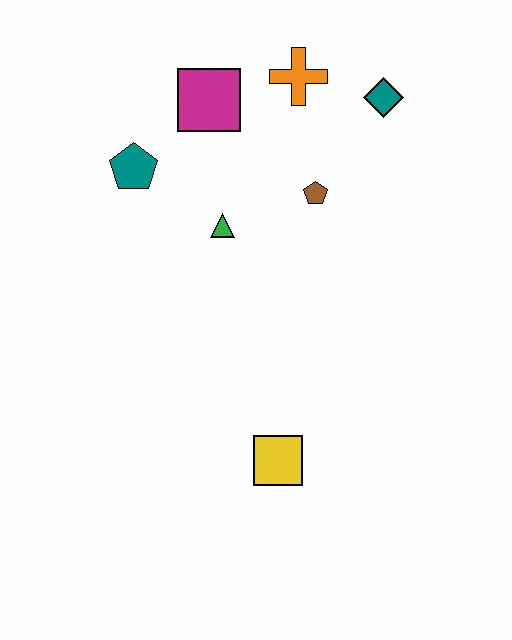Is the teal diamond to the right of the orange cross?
Yes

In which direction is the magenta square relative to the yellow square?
The magenta square is above the yellow square.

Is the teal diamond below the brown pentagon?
No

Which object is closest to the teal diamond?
The orange cross is closest to the teal diamond.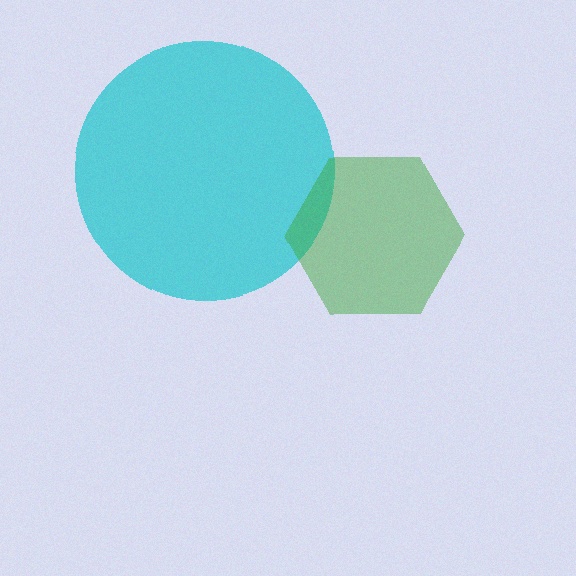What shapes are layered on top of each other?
The layered shapes are: a cyan circle, a green hexagon.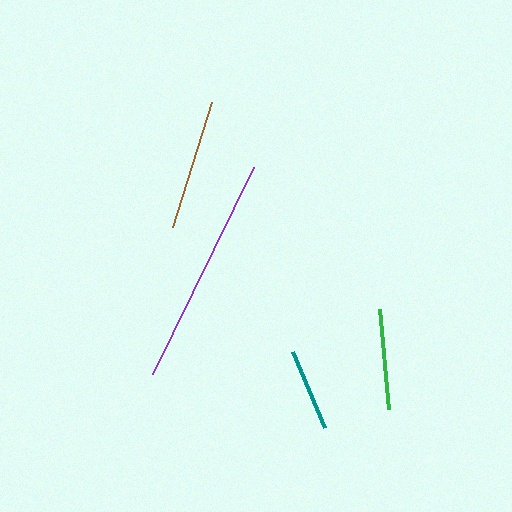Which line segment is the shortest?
The teal line is the shortest at approximately 83 pixels.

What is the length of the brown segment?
The brown segment is approximately 131 pixels long.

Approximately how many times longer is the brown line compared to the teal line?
The brown line is approximately 1.6 times the length of the teal line.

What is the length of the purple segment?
The purple segment is approximately 230 pixels long.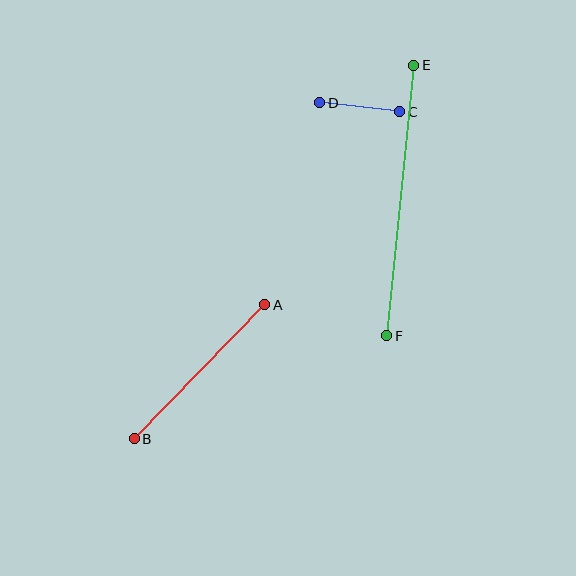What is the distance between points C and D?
The distance is approximately 81 pixels.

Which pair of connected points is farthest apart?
Points E and F are farthest apart.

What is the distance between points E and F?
The distance is approximately 272 pixels.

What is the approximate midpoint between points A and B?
The midpoint is at approximately (199, 372) pixels.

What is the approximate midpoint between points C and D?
The midpoint is at approximately (360, 107) pixels.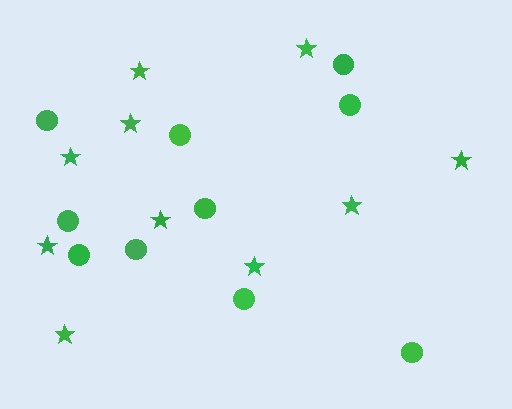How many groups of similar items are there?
There are 2 groups: one group of stars (10) and one group of circles (10).